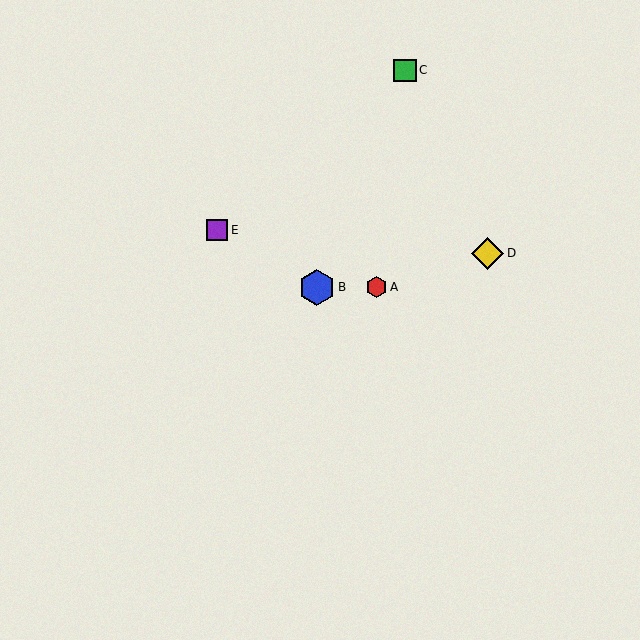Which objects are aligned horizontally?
Objects A, B are aligned horizontally.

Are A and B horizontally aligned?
Yes, both are at y≈287.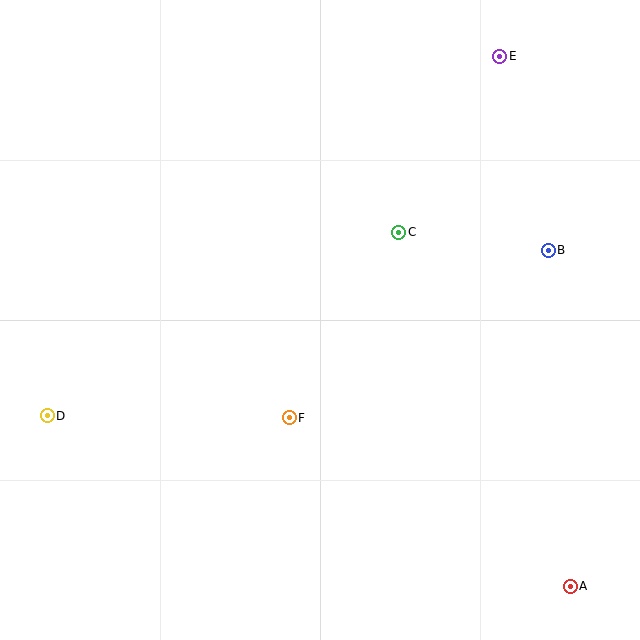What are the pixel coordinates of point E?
Point E is at (500, 56).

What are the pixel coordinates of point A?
Point A is at (570, 586).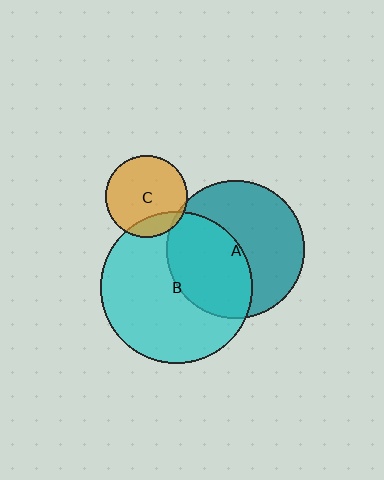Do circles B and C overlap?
Yes.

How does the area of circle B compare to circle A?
Approximately 1.2 times.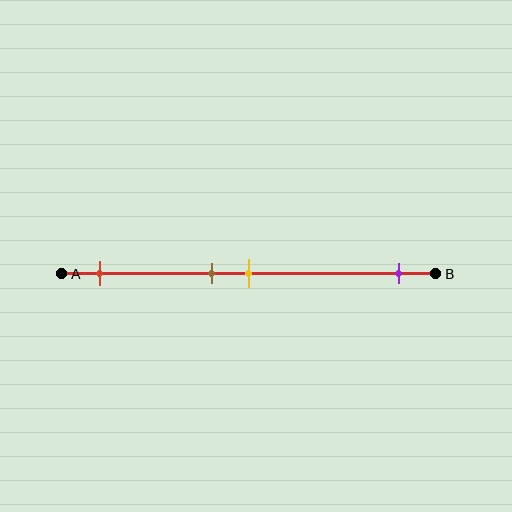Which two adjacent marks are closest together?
The brown and yellow marks are the closest adjacent pair.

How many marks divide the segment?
There are 4 marks dividing the segment.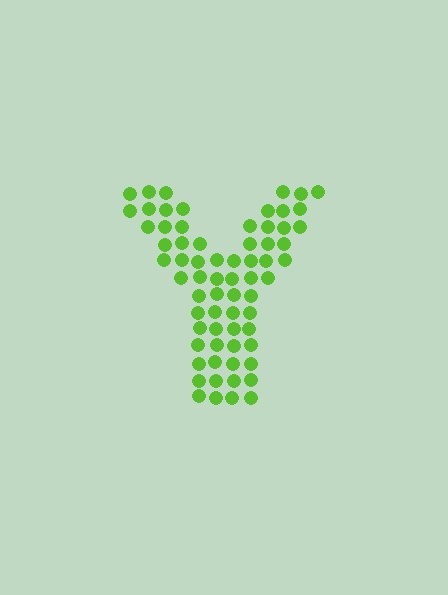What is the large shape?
The large shape is the letter Y.